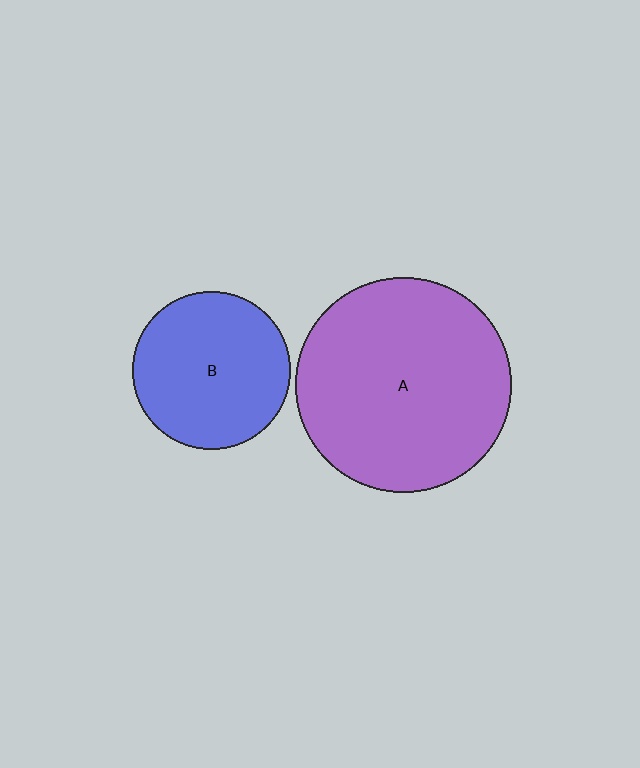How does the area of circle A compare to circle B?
Approximately 1.9 times.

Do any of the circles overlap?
No, none of the circles overlap.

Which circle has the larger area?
Circle A (purple).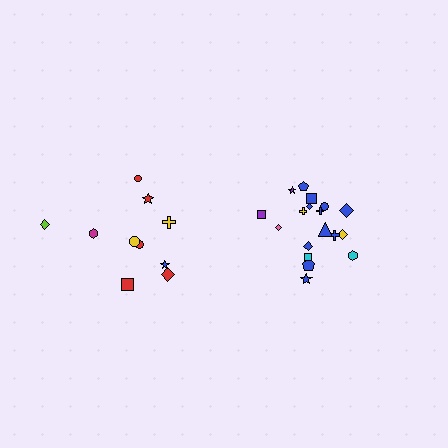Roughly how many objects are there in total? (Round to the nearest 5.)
Roughly 30 objects in total.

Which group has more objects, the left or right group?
The right group.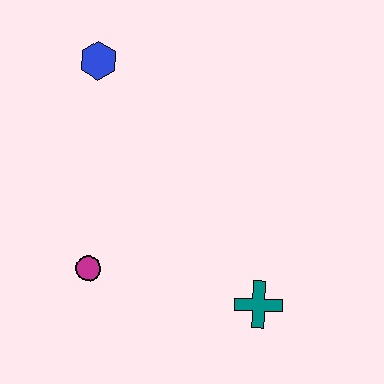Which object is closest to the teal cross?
The magenta circle is closest to the teal cross.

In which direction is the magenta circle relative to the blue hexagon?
The magenta circle is below the blue hexagon.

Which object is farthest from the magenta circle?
The blue hexagon is farthest from the magenta circle.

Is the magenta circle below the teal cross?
No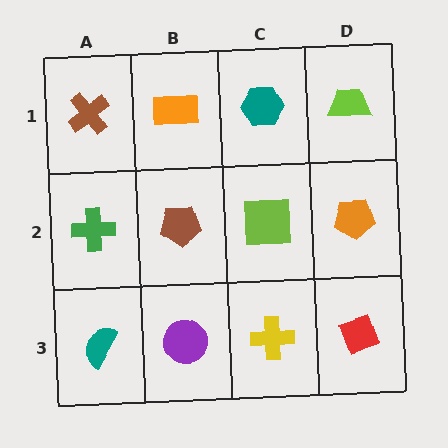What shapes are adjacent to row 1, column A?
A green cross (row 2, column A), an orange rectangle (row 1, column B).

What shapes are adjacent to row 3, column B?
A brown pentagon (row 2, column B), a teal semicircle (row 3, column A), a yellow cross (row 3, column C).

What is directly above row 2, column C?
A teal hexagon.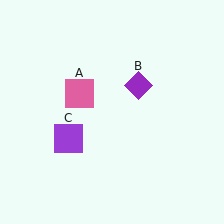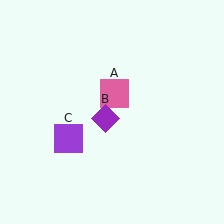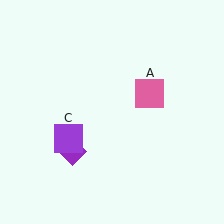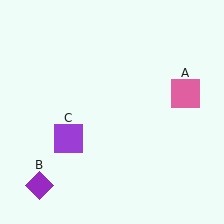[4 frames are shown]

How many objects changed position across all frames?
2 objects changed position: pink square (object A), purple diamond (object B).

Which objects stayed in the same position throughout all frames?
Purple square (object C) remained stationary.